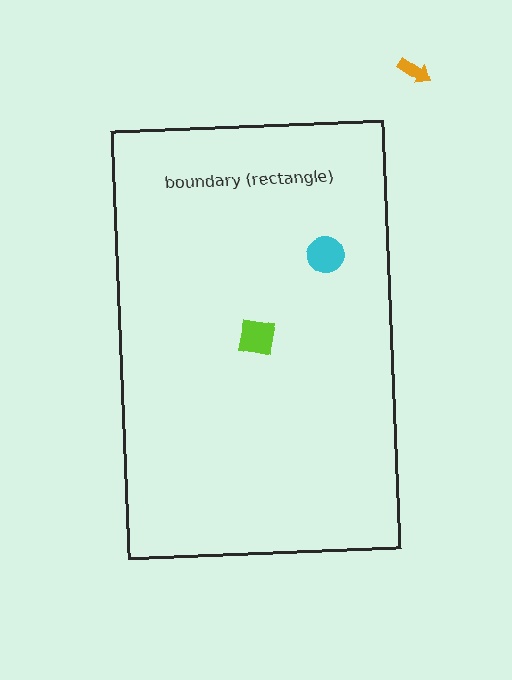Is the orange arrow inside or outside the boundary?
Outside.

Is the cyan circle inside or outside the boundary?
Inside.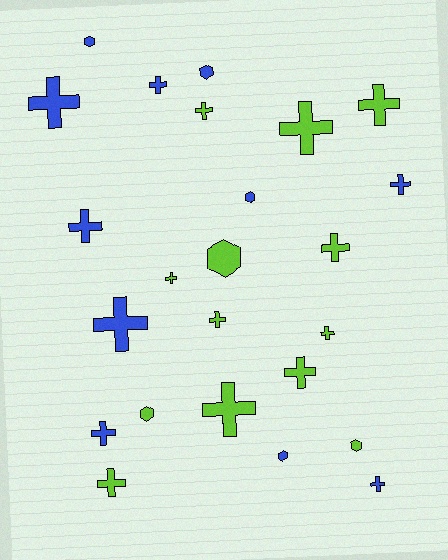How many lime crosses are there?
There are 10 lime crosses.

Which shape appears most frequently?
Cross, with 17 objects.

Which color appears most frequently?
Lime, with 13 objects.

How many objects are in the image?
There are 24 objects.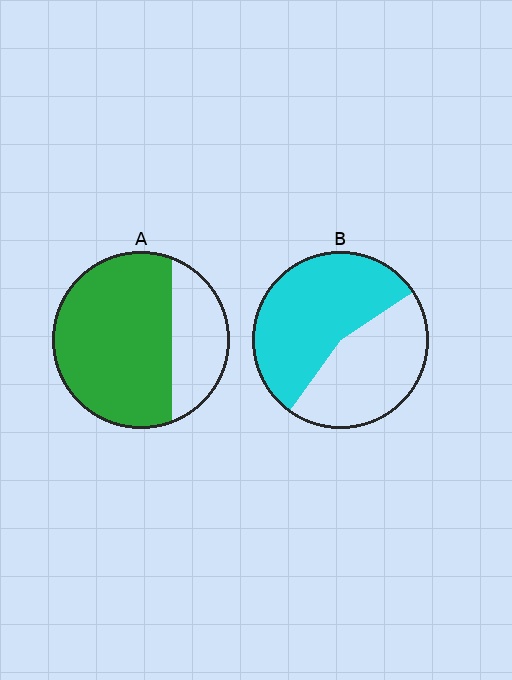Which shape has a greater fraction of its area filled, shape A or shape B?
Shape A.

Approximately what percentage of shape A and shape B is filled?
A is approximately 70% and B is approximately 55%.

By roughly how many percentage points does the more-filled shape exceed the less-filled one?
By roughly 15 percentage points (A over B).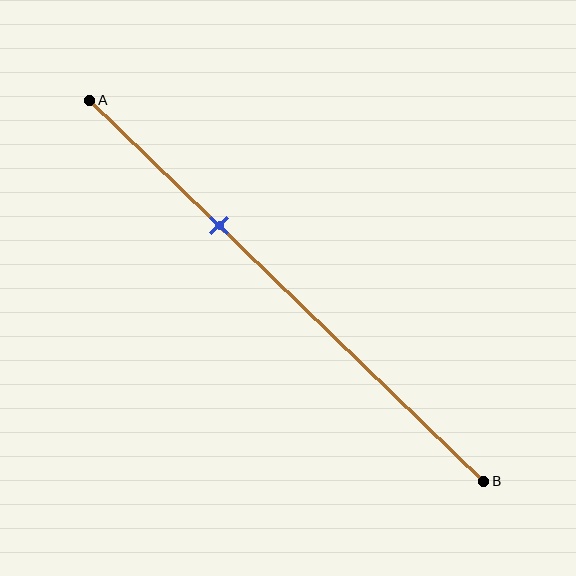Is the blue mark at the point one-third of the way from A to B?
Yes, the mark is approximately at the one-third point.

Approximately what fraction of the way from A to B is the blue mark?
The blue mark is approximately 35% of the way from A to B.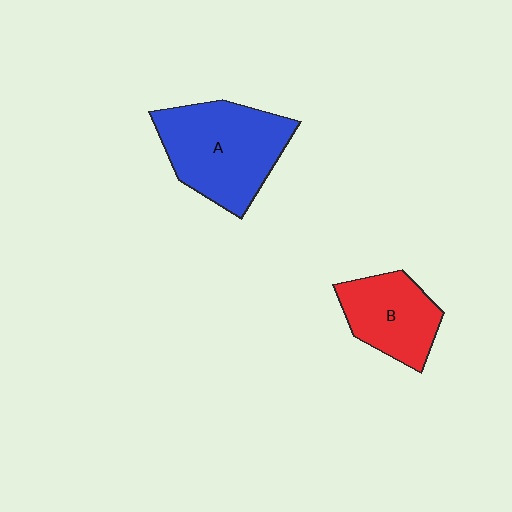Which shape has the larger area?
Shape A (blue).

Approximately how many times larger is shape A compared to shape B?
Approximately 1.5 times.